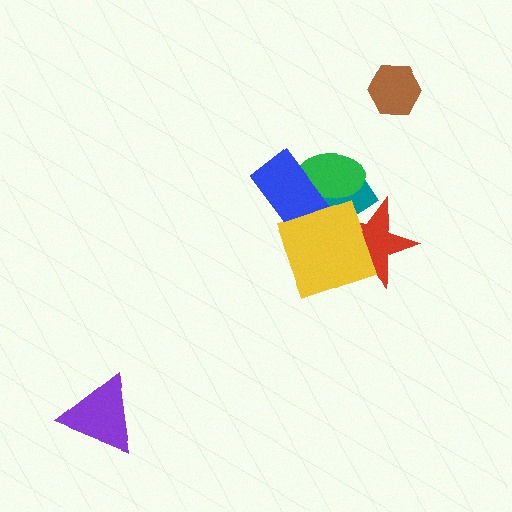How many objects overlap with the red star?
2 objects overlap with the red star.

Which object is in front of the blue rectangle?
The yellow square is in front of the blue rectangle.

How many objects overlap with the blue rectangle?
3 objects overlap with the blue rectangle.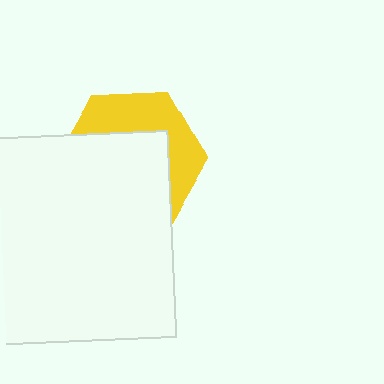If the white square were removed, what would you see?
You would see the complete yellow hexagon.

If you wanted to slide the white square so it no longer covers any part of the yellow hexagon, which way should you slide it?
Slide it down — that is the most direct way to separate the two shapes.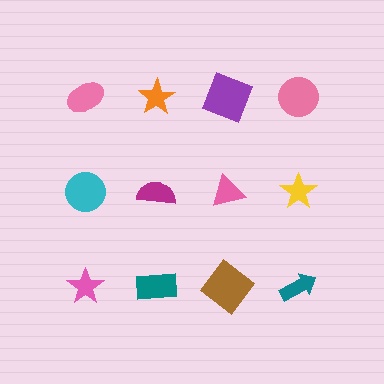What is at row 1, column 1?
A pink ellipse.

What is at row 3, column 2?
A teal rectangle.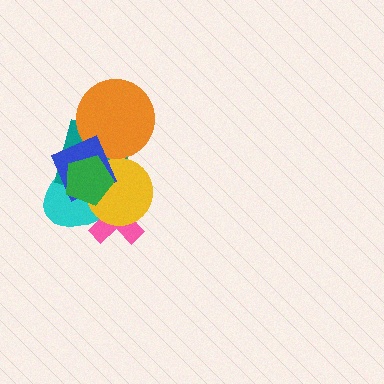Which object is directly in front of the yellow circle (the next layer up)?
The blue diamond is directly in front of the yellow circle.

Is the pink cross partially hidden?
Yes, it is partially covered by another shape.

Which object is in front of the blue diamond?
The green pentagon is in front of the blue diamond.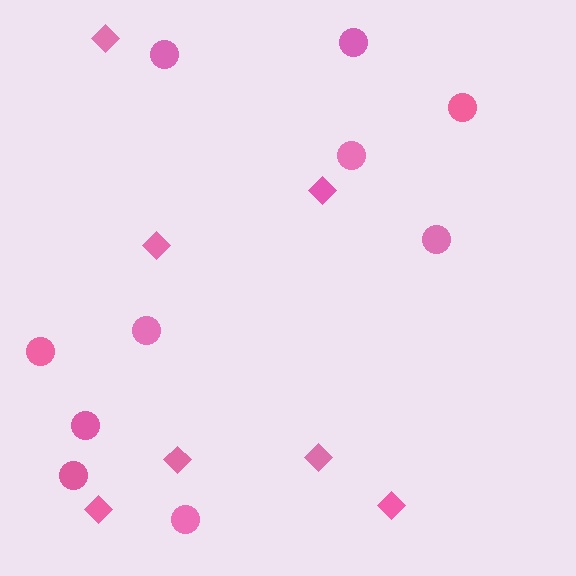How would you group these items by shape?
There are 2 groups: one group of diamonds (7) and one group of circles (10).